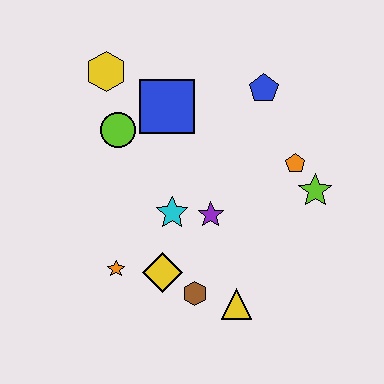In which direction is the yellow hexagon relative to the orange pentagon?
The yellow hexagon is to the left of the orange pentagon.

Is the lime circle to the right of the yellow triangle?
No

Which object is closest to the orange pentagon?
The lime star is closest to the orange pentagon.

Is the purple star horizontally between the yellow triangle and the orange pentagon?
No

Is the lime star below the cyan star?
No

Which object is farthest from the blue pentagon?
The orange star is farthest from the blue pentagon.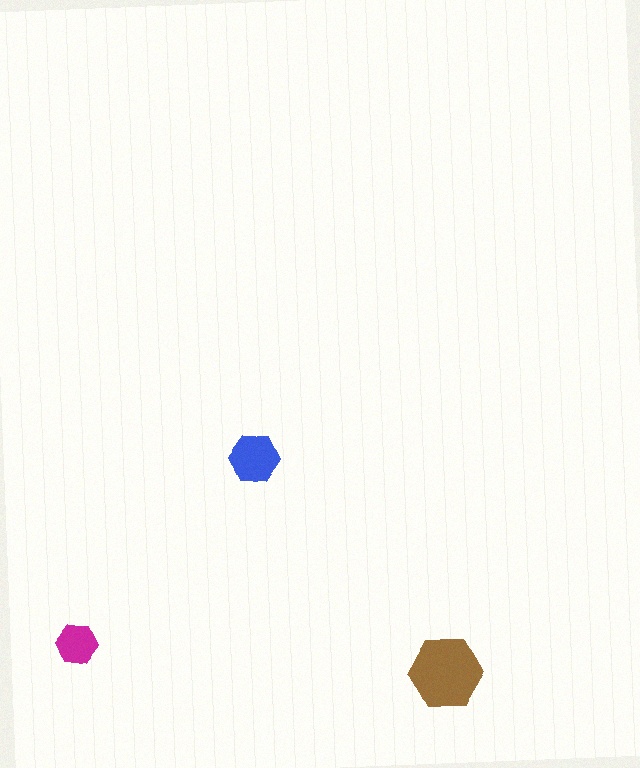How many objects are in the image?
There are 3 objects in the image.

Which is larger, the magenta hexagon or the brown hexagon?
The brown one.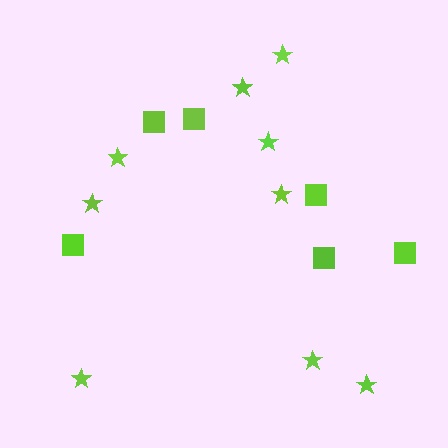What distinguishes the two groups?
There are 2 groups: one group of squares (6) and one group of stars (9).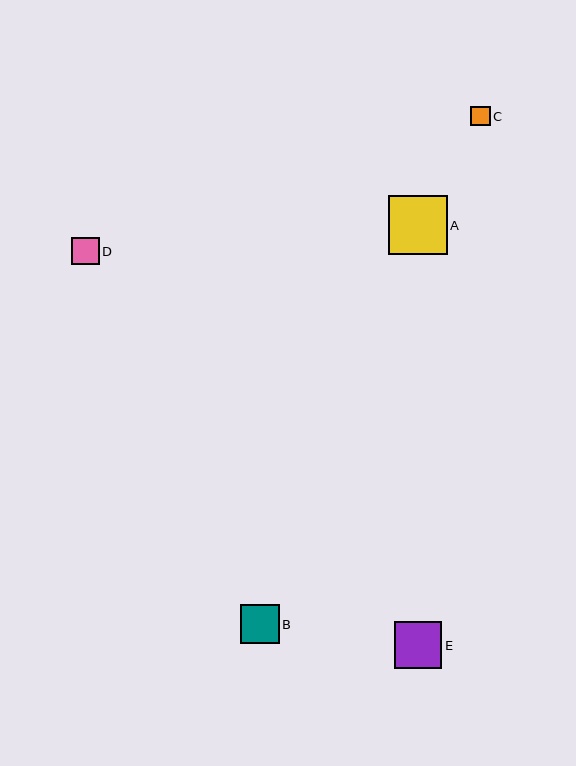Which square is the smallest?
Square C is the smallest with a size of approximately 19 pixels.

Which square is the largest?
Square A is the largest with a size of approximately 59 pixels.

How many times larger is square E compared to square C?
Square E is approximately 2.5 times the size of square C.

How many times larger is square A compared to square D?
Square A is approximately 2.1 times the size of square D.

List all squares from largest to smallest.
From largest to smallest: A, E, B, D, C.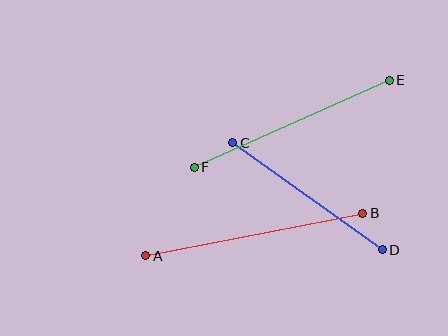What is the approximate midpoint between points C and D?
The midpoint is at approximately (307, 196) pixels.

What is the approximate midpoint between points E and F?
The midpoint is at approximately (292, 124) pixels.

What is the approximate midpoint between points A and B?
The midpoint is at approximately (254, 234) pixels.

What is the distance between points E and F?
The distance is approximately 214 pixels.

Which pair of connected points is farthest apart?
Points A and B are farthest apart.